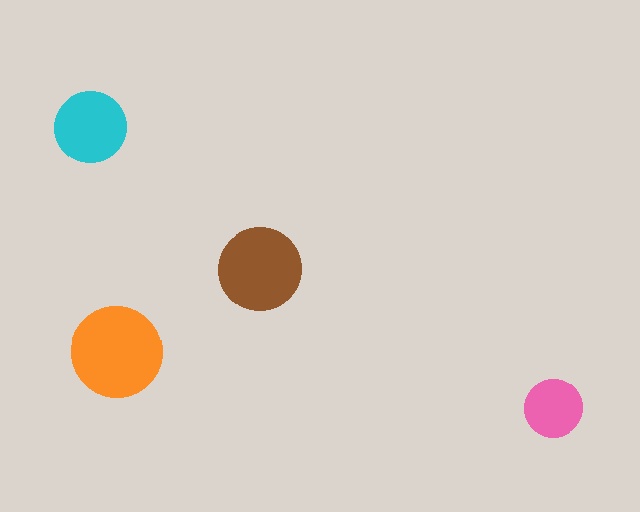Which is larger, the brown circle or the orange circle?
The orange one.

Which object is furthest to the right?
The pink circle is rightmost.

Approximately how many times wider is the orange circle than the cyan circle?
About 1.5 times wider.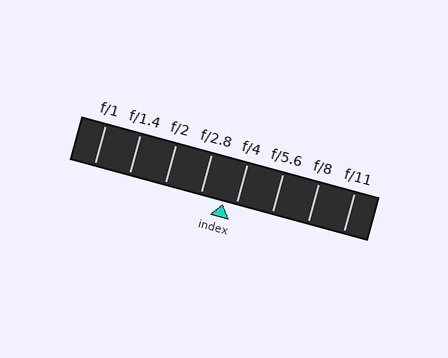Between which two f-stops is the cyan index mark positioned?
The index mark is between f/2.8 and f/4.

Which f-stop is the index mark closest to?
The index mark is closest to f/4.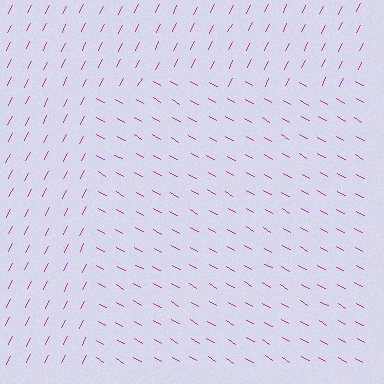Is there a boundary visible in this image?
Yes, there is a texture boundary formed by a change in line orientation.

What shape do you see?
I see a rectangle.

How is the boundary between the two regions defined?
The boundary is defined purely by a change in line orientation (approximately 88 degrees difference). All lines are the same color and thickness.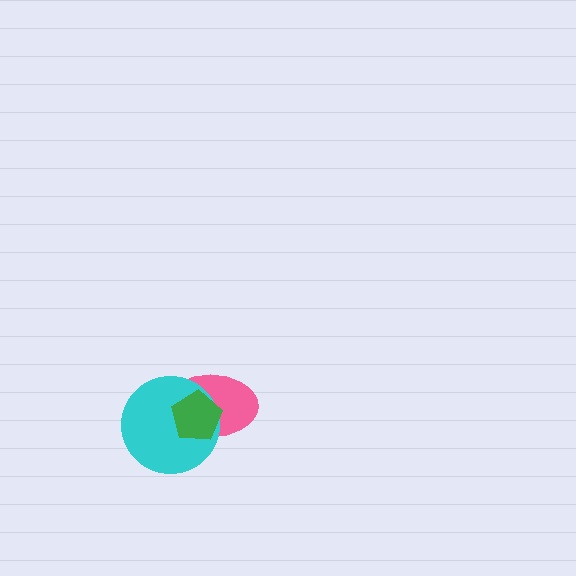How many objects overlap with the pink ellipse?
2 objects overlap with the pink ellipse.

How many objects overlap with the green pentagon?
2 objects overlap with the green pentagon.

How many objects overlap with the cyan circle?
2 objects overlap with the cyan circle.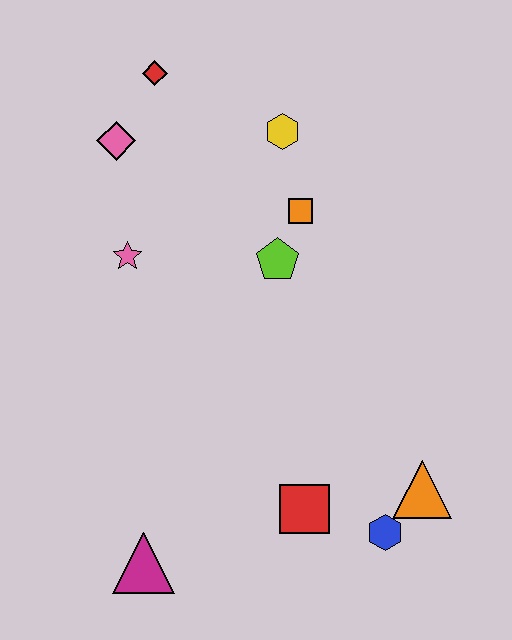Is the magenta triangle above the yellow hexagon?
No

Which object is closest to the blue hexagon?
The orange triangle is closest to the blue hexagon.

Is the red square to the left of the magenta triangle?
No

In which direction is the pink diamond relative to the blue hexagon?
The pink diamond is above the blue hexagon.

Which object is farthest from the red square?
The red diamond is farthest from the red square.